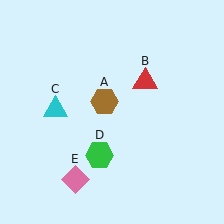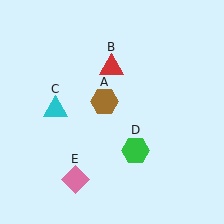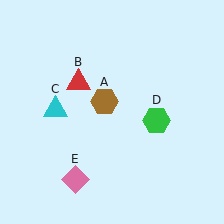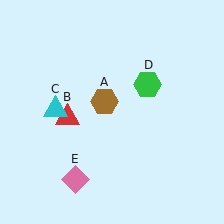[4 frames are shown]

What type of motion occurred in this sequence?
The red triangle (object B), green hexagon (object D) rotated counterclockwise around the center of the scene.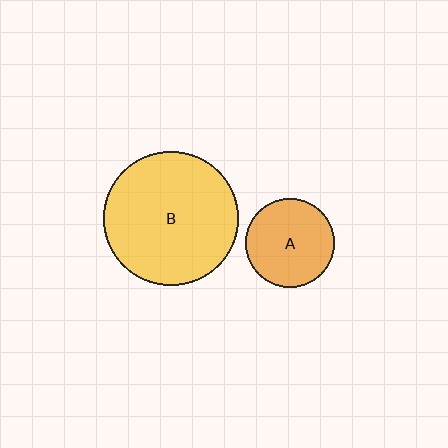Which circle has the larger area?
Circle B (yellow).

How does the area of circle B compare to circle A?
Approximately 2.3 times.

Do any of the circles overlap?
No, none of the circles overlap.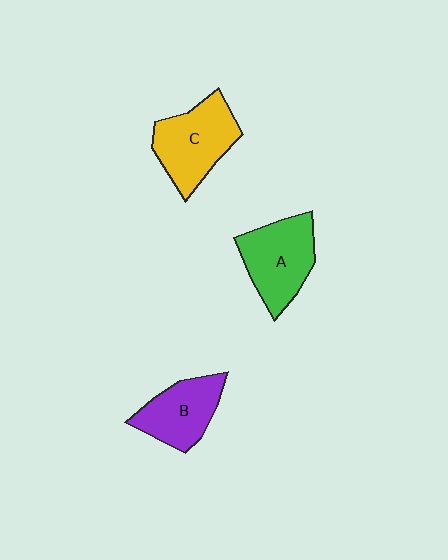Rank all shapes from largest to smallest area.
From largest to smallest: C (yellow), A (green), B (purple).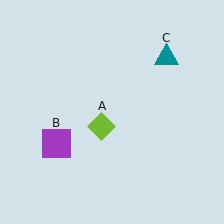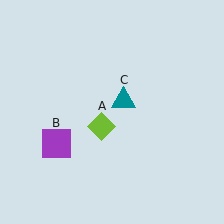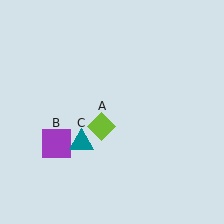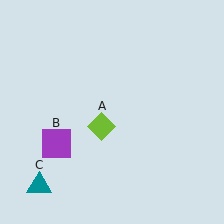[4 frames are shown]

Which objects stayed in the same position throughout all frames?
Lime diamond (object A) and purple square (object B) remained stationary.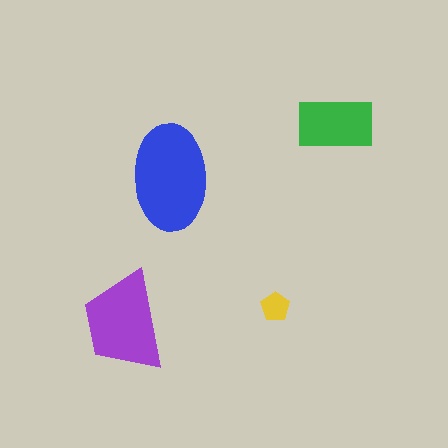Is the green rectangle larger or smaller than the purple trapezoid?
Smaller.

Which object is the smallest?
The yellow pentagon.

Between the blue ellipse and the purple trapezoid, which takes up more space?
The blue ellipse.